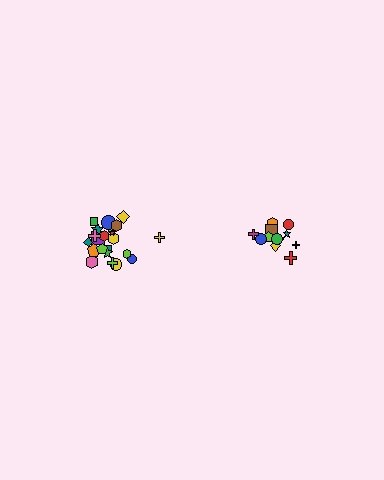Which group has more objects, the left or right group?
The left group.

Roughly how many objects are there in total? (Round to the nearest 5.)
Roughly 35 objects in total.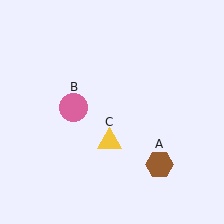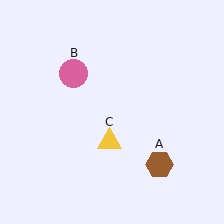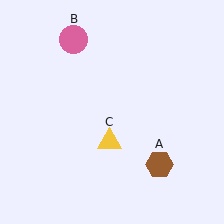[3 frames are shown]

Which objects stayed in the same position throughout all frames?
Brown hexagon (object A) and yellow triangle (object C) remained stationary.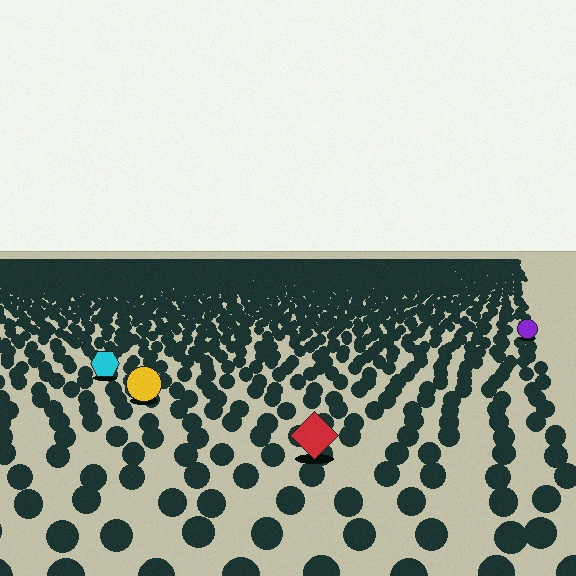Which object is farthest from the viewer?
The purple circle is farthest from the viewer. It appears smaller and the ground texture around it is denser.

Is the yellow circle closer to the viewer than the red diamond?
No. The red diamond is closer — you can tell from the texture gradient: the ground texture is coarser near it.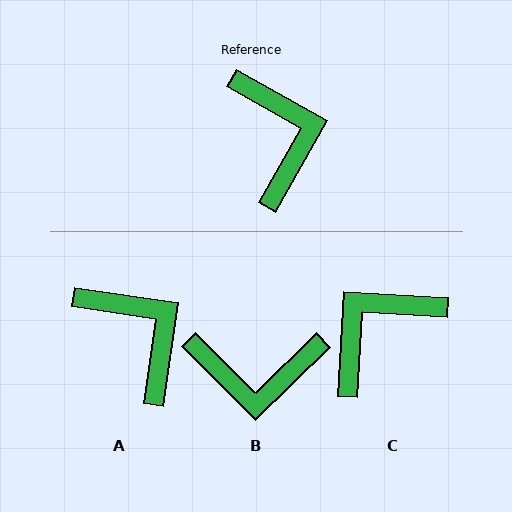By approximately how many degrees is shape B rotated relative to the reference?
Approximately 106 degrees clockwise.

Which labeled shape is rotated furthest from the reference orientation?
C, about 116 degrees away.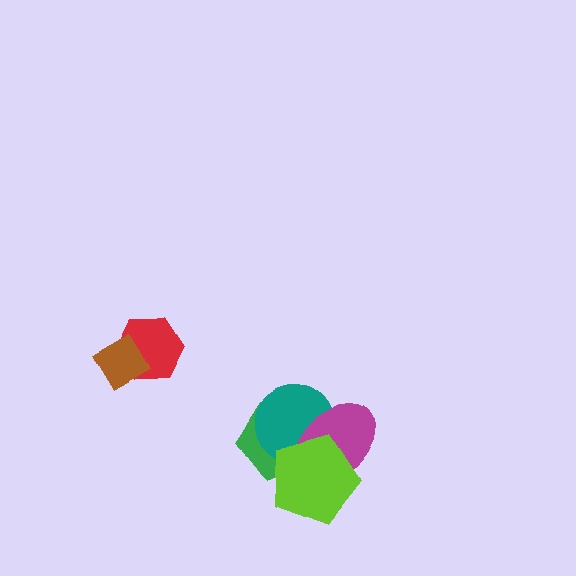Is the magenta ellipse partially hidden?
Yes, it is partially covered by another shape.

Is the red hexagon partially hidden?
Yes, it is partially covered by another shape.